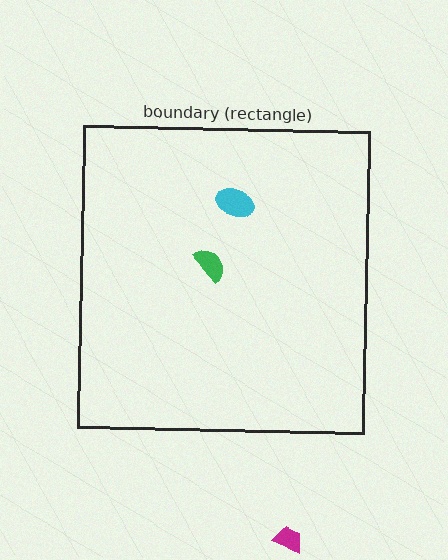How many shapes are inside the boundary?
2 inside, 1 outside.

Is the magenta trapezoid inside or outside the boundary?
Outside.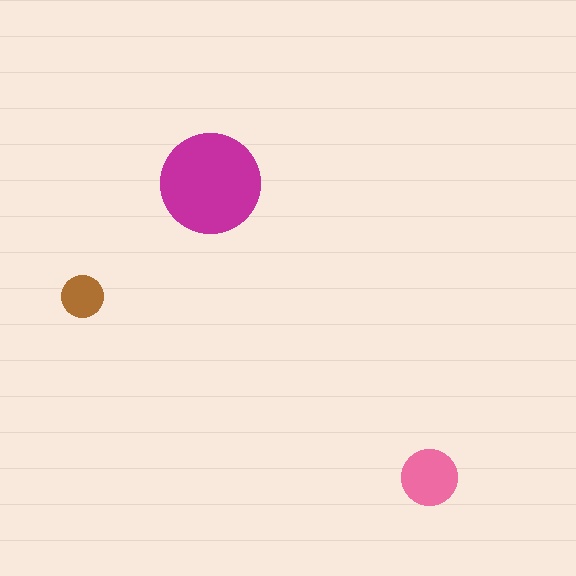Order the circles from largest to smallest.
the magenta one, the pink one, the brown one.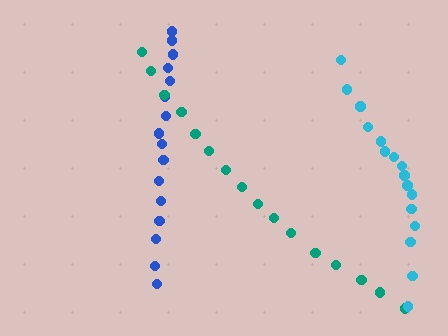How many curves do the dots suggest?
There are 3 distinct paths.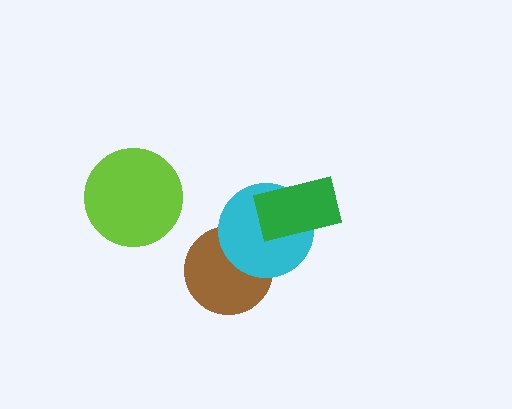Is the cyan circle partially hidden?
Yes, it is partially covered by another shape.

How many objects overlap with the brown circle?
1 object overlaps with the brown circle.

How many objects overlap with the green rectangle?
1 object overlaps with the green rectangle.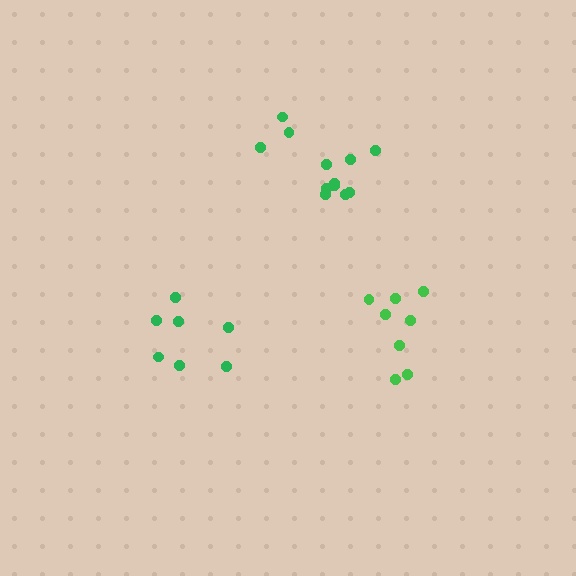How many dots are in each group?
Group 1: 8 dots, Group 2: 12 dots, Group 3: 7 dots (27 total).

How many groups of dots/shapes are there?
There are 3 groups.